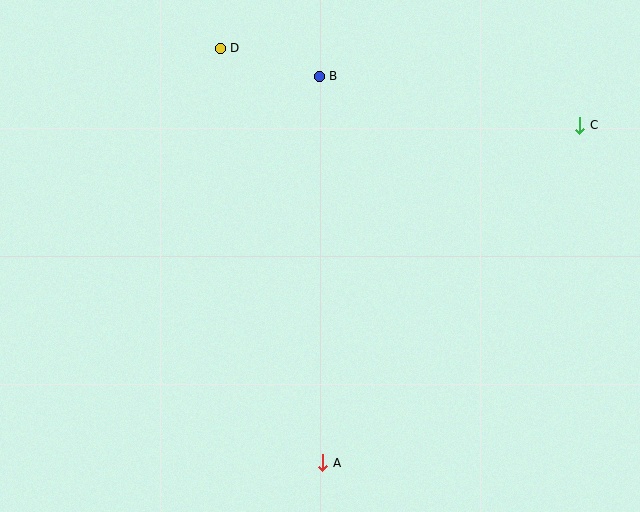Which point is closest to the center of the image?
Point B at (319, 76) is closest to the center.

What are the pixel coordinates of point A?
Point A is at (323, 463).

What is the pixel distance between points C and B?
The distance between C and B is 265 pixels.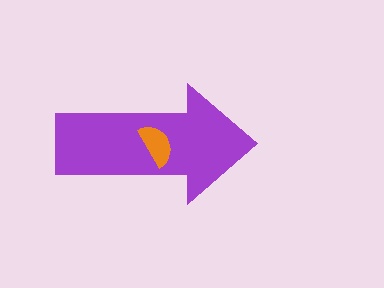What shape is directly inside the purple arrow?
The orange semicircle.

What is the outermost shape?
The purple arrow.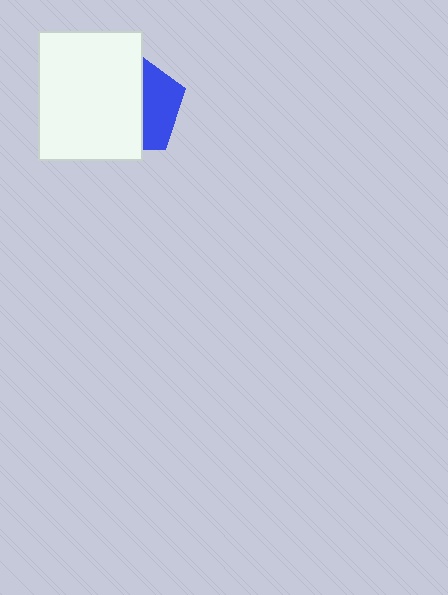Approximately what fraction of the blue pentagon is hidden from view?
Roughly 63% of the blue pentagon is hidden behind the white rectangle.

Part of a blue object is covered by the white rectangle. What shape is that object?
It is a pentagon.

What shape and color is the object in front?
The object in front is a white rectangle.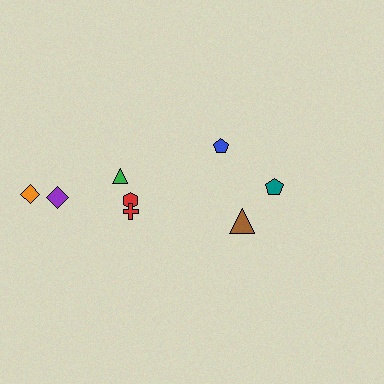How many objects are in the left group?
There are 5 objects.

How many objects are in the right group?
There are 3 objects.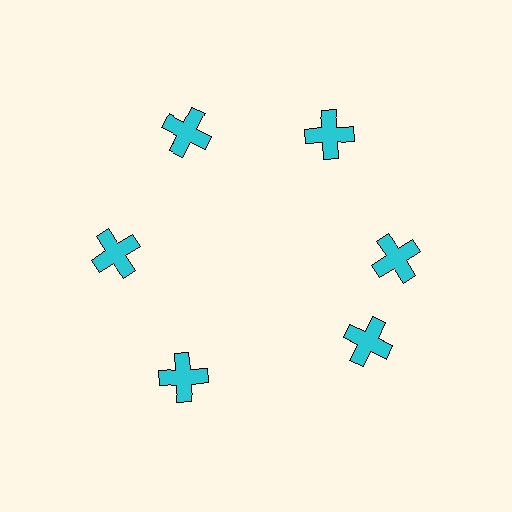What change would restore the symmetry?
The symmetry would be restored by rotating it back into even spacing with its neighbors so that all 6 crosses sit at equal angles and equal distance from the center.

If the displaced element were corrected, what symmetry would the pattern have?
It would have 6-fold rotational symmetry — the pattern would map onto itself every 60 degrees.